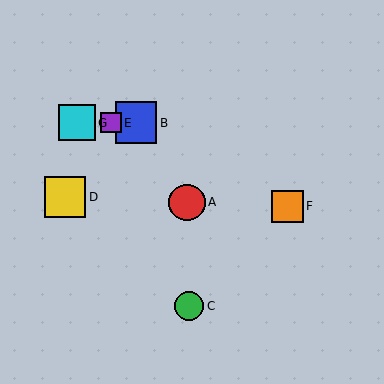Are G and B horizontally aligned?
Yes, both are at y≈123.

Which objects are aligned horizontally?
Objects B, E, G are aligned horizontally.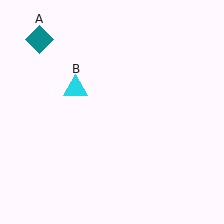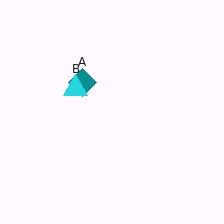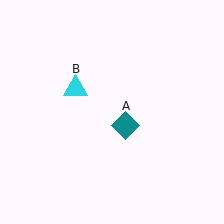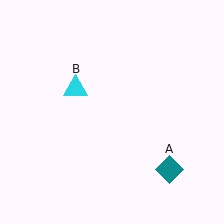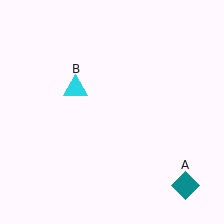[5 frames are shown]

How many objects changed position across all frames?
1 object changed position: teal diamond (object A).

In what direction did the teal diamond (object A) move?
The teal diamond (object A) moved down and to the right.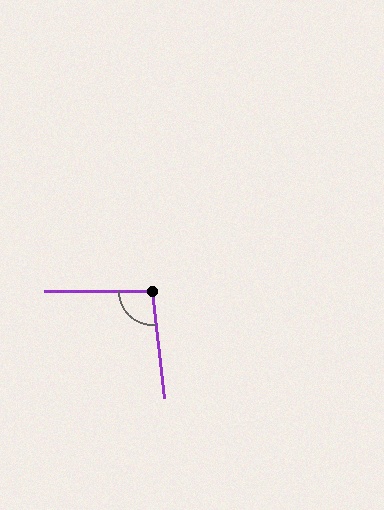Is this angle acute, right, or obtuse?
It is obtuse.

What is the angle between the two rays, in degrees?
Approximately 96 degrees.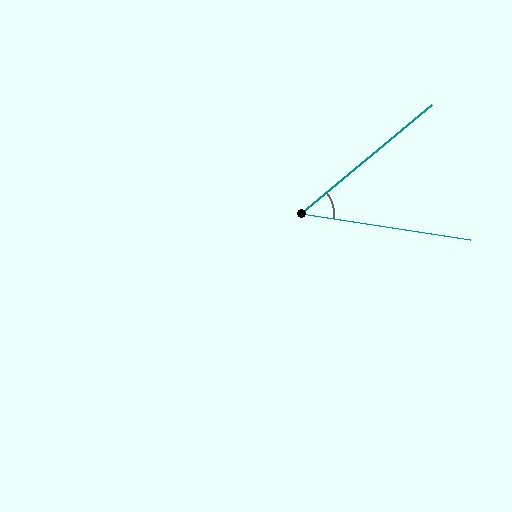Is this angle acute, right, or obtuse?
It is acute.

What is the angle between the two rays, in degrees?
Approximately 48 degrees.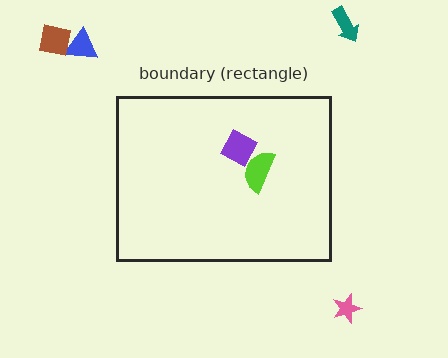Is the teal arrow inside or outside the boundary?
Outside.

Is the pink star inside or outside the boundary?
Outside.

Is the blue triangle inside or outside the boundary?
Outside.